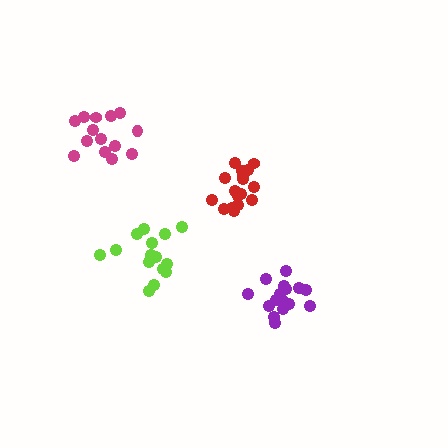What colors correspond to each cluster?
The clusters are colored: purple, lime, magenta, red.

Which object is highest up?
The magenta cluster is topmost.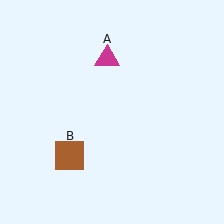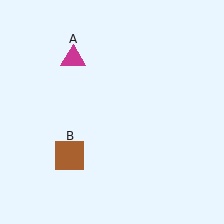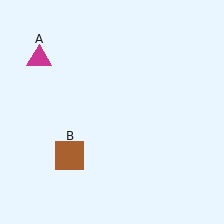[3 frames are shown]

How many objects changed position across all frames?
1 object changed position: magenta triangle (object A).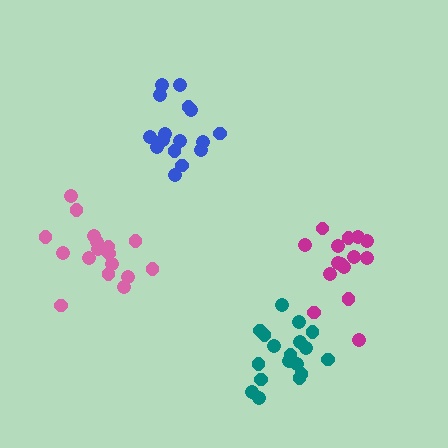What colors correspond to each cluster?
The clusters are colored: pink, magenta, blue, teal.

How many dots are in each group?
Group 1: 17 dots, Group 2: 15 dots, Group 3: 16 dots, Group 4: 18 dots (66 total).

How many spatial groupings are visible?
There are 4 spatial groupings.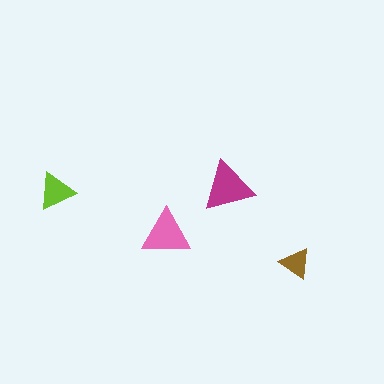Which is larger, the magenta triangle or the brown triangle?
The magenta one.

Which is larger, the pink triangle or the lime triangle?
The pink one.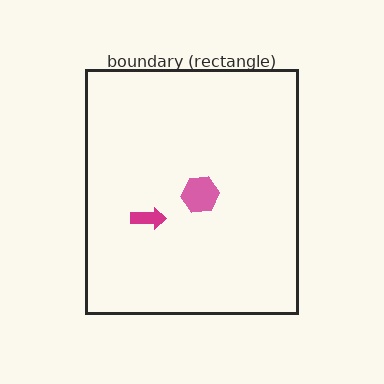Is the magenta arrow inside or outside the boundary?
Inside.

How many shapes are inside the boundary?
2 inside, 0 outside.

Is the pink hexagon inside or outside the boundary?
Inside.